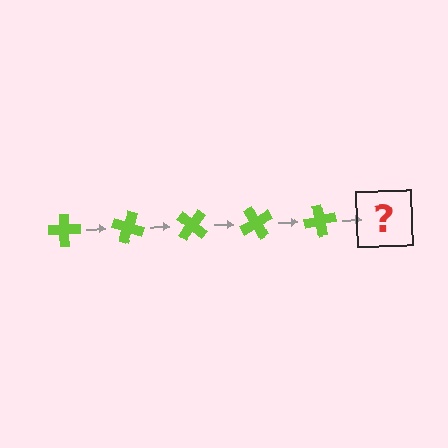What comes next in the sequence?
The next element should be a lime cross rotated 100 degrees.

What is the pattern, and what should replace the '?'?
The pattern is that the cross rotates 20 degrees each step. The '?' should be a lime cross rotated 100 degrees.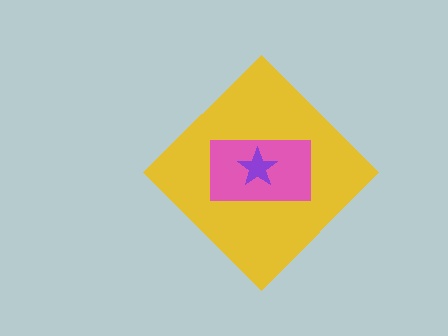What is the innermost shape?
The purple star.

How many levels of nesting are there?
3.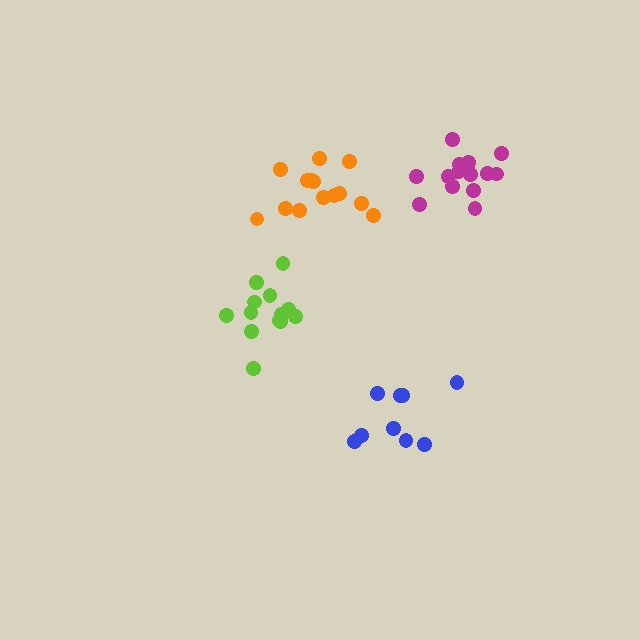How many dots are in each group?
Group 1: 15 dots, Group 2: 9 dots, Group 3: 13 dots, Group 4: 14 dots (51 total).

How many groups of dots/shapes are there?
There are 4 groups.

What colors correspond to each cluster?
The clusters are colored: magenta, blue, lime, orange.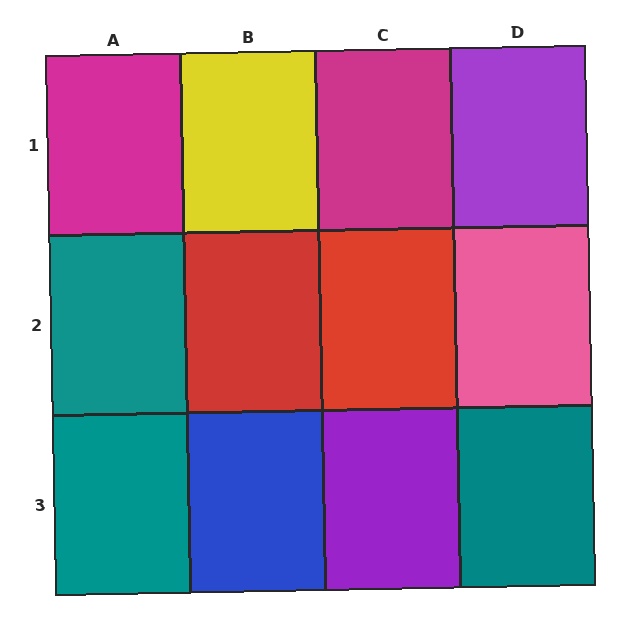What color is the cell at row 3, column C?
Purple.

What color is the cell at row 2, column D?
Pink.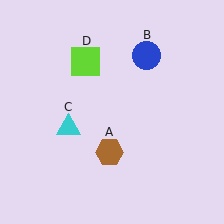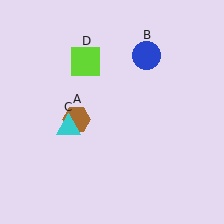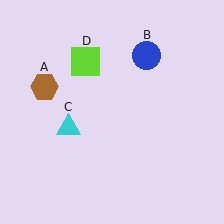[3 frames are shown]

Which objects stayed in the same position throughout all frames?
Blue circle (object B) and cyan triangle (object C) and lime square (object D) remained stationary.